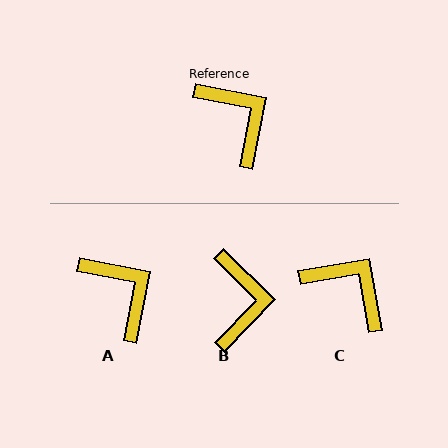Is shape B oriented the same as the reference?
No, it is off by about 33 degrees.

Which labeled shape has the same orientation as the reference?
A.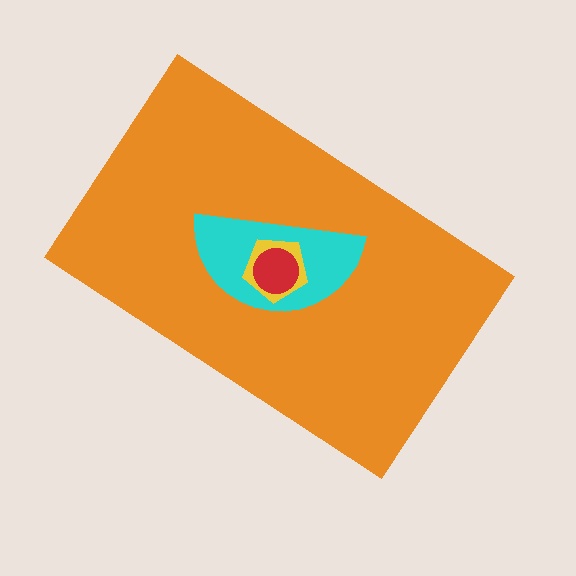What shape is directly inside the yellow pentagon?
The red circle.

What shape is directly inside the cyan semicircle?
The yellow pentagon.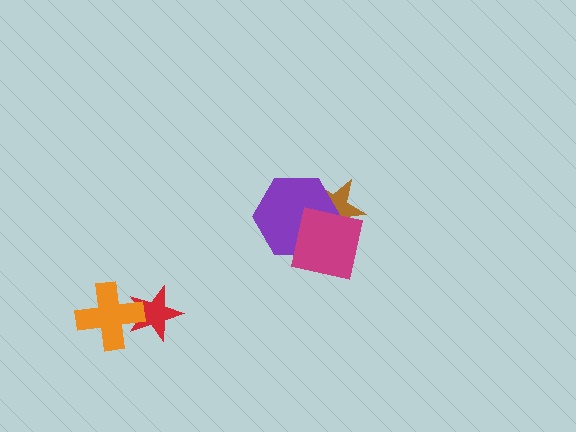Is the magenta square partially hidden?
No, no other shape covers it.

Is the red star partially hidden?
Yes, it is partially covered by another shape.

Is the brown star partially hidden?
Yes, it is partially covered by another shape.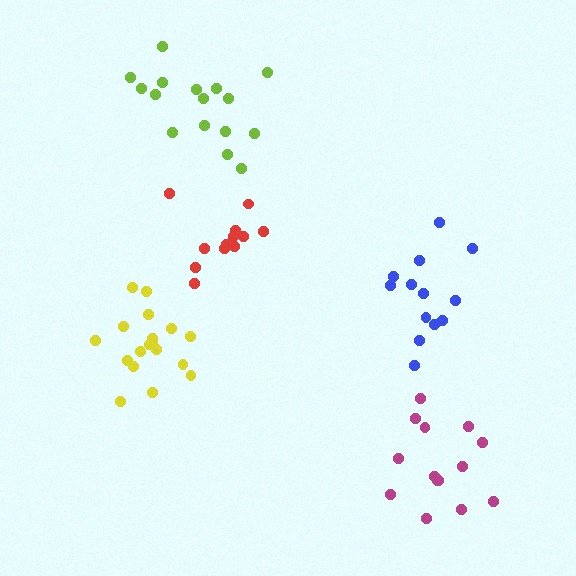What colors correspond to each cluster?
The clusters are colored: red, lime, yellow, blue, magenta.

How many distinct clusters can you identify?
There are 5 distinct clusters.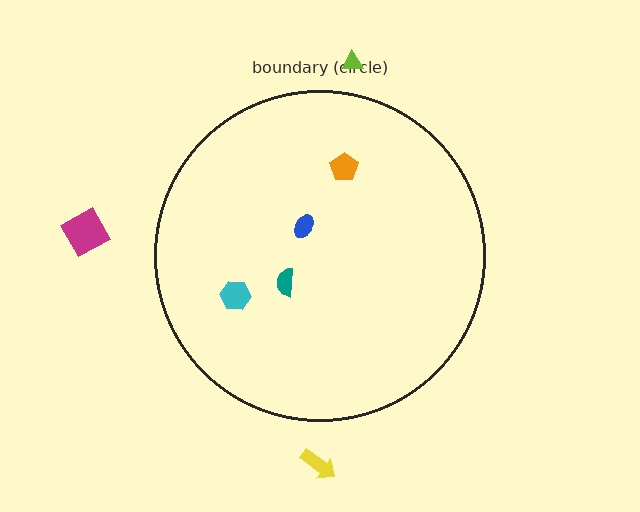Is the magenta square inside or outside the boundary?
Outside.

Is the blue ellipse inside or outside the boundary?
Inside.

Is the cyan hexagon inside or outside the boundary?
Inside.